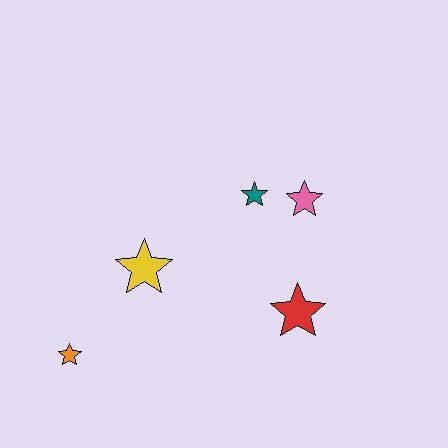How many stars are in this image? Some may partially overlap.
There are 5 stars.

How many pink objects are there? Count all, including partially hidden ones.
There is 1 pink object.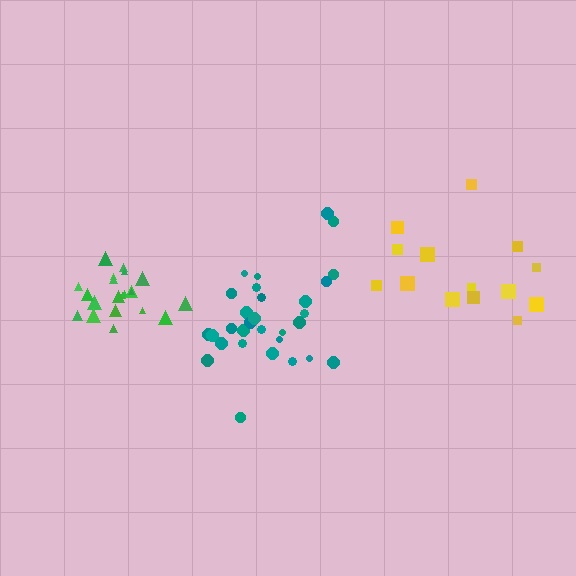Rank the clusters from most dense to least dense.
green, teal, yellow.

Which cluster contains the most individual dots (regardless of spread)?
Teal (30).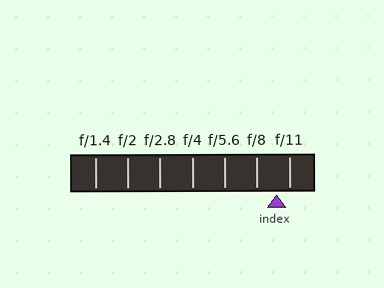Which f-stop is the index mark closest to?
The index mark is closest to f/11.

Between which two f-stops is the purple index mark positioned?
The index mark is between f/8 and f/11.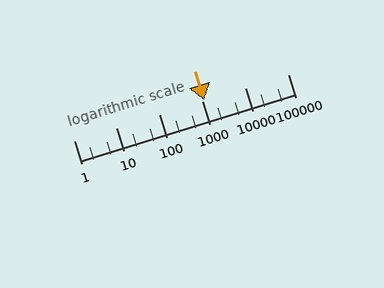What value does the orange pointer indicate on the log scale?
The pointer indicates approximately 1100.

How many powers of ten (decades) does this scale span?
The scale spans 5 decades, from 1 to 100000.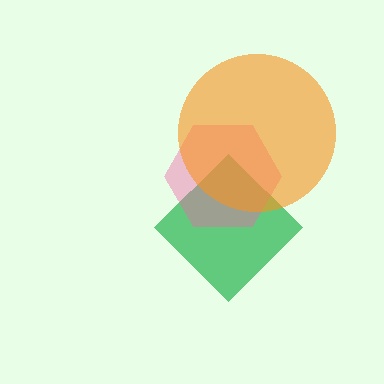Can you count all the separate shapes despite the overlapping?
Yes, there are 3 separate shapes.